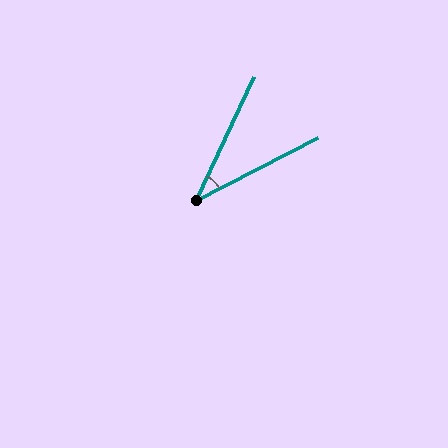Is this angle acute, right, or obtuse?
It is acute.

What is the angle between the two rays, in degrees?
Approximately 37 degrees.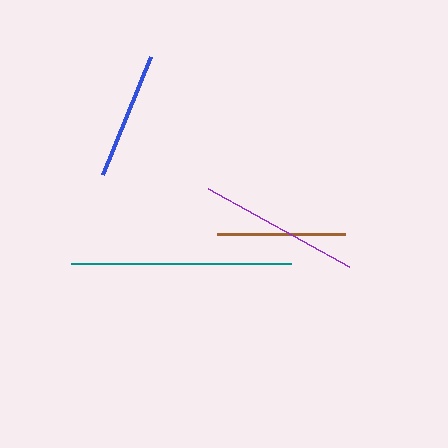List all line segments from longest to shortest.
From longest to shortest: teal, purple, brown, blue.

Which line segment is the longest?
The teal line is the longest at approximately 220 pixels.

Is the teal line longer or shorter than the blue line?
The teal line is longer than the blue line.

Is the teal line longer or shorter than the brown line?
The teal line is longer than the brown line.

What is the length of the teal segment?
The teal segment is approximately 220 pixels long.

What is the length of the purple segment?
The purple segment is approximately 161 pixels long.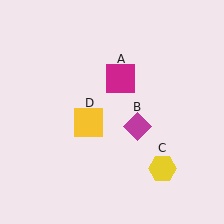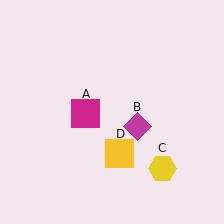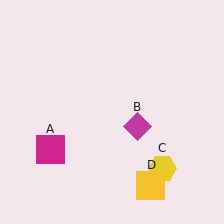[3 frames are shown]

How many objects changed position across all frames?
2 objects changed position: magenta square (object A), yellow square (object D).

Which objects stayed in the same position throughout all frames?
Magenta diamond (object B) and yellow hexagon (object C) remained stationary.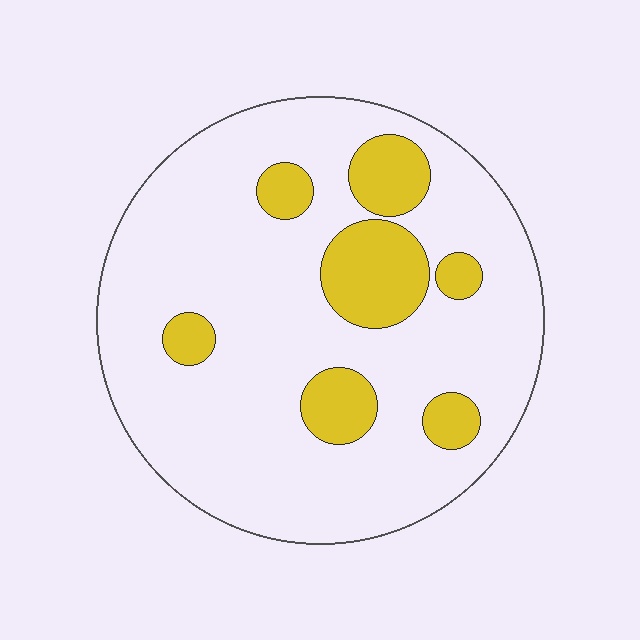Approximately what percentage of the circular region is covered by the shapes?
Approximately 20%.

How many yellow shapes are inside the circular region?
7.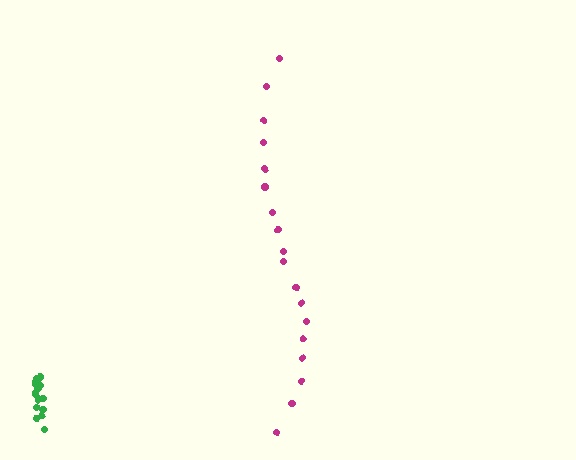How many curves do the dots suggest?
There are 2 distinct paths.